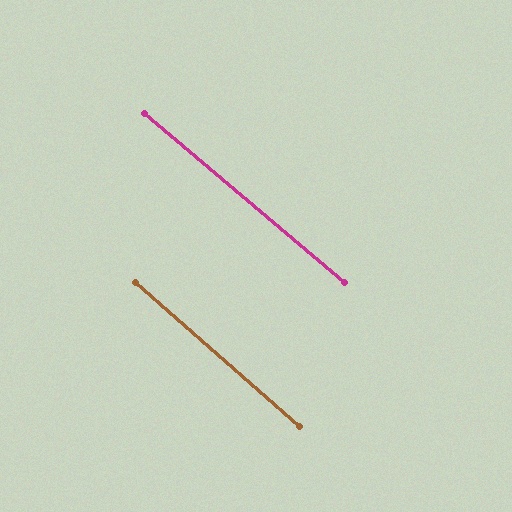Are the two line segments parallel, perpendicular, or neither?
Parallel — their directions differ by only 1.1°.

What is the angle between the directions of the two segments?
Approximately 1 degree.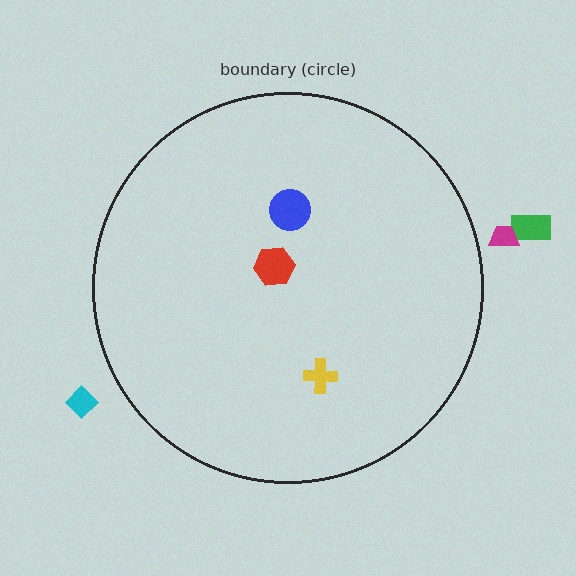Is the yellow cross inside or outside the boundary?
Inside.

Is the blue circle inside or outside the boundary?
Inside.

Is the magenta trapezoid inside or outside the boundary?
Outside.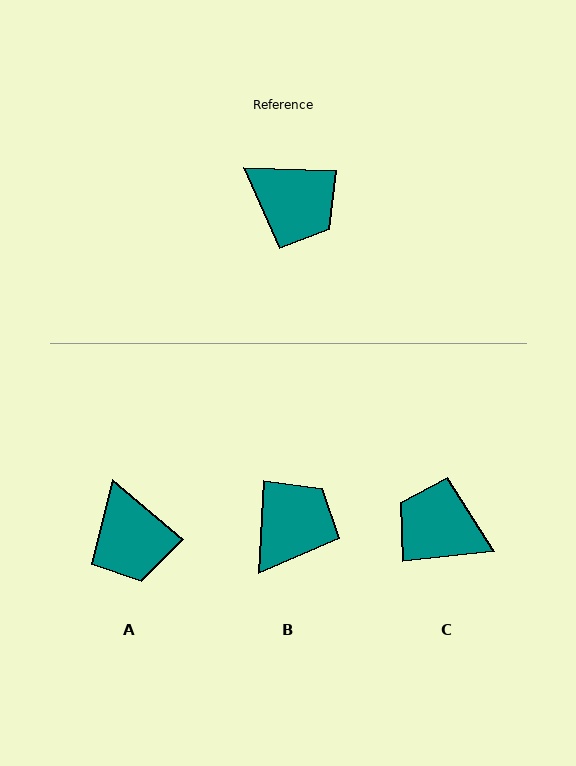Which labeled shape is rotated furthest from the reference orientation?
C, about 172 degrees away.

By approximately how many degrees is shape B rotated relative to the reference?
Approximately 89 degrees counter-clockwise.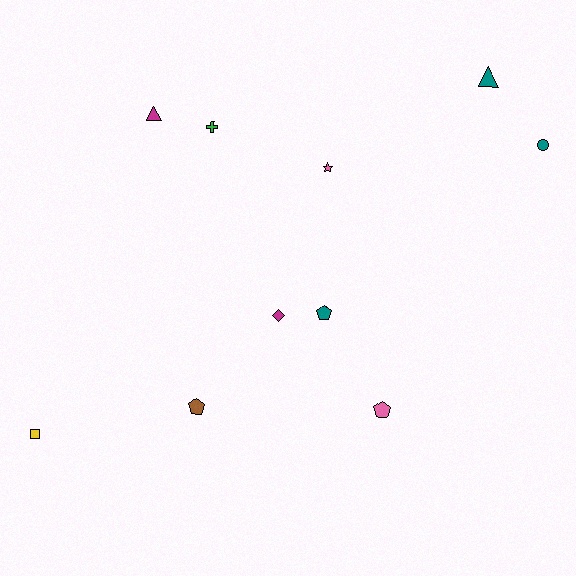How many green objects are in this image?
There is 1 green object.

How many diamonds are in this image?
There is 1 diamond.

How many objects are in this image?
There are 10 objects.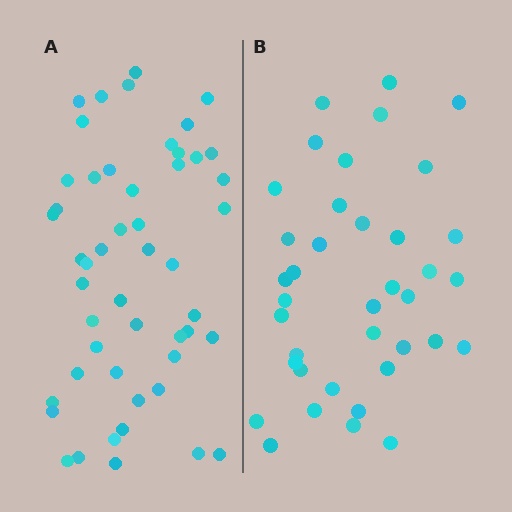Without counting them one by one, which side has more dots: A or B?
Region A (the left region) has more dots.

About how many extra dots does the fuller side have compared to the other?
Region A has roughly 12 or so more dots than region B.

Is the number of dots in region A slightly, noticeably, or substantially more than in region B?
Region A has noticeably more, but not dramatically so. The ratio is roughly 1.3 to 1.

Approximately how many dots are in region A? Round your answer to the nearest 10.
About 50 dots.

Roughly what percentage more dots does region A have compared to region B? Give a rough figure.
About 30% more.